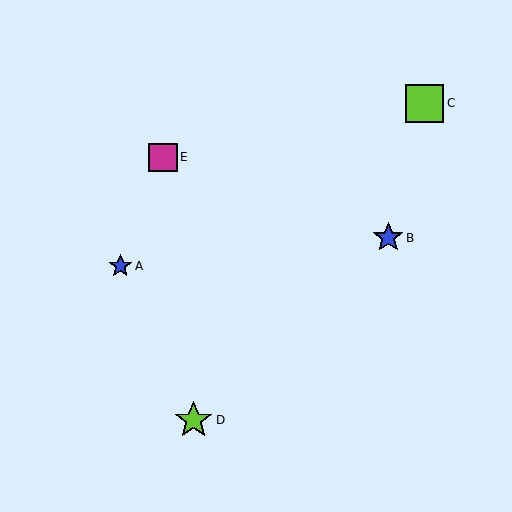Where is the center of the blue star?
The center of the blue star is at (388, 238).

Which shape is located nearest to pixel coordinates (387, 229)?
The blue star (labeled B) at (388, 238) is nearest to that location.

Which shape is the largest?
The lime square (labeled C) is the largest.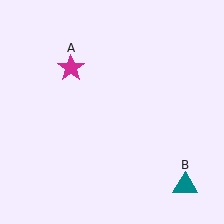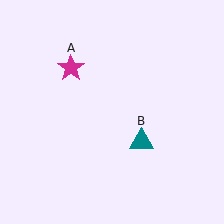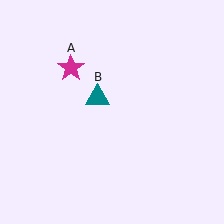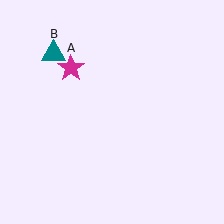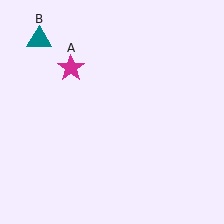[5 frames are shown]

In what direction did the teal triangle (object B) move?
The teal triangle (object B) moved up and to the left.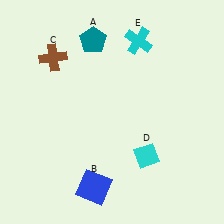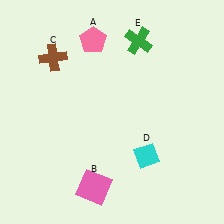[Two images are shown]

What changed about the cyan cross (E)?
In Image 1, E is cyan. In Image 2, it changed to green.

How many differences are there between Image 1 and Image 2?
There are 3 differences between the two images.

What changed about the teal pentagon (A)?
In Image 1, A is teal. In Image 2, it changed to pink.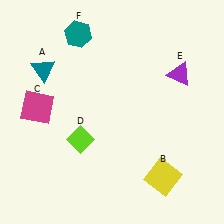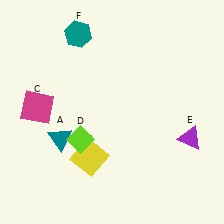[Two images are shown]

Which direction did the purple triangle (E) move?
The purple triangle (E) moved down.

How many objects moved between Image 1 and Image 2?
3 objects moved between the two images.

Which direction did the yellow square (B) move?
The yellow square (B) moved left.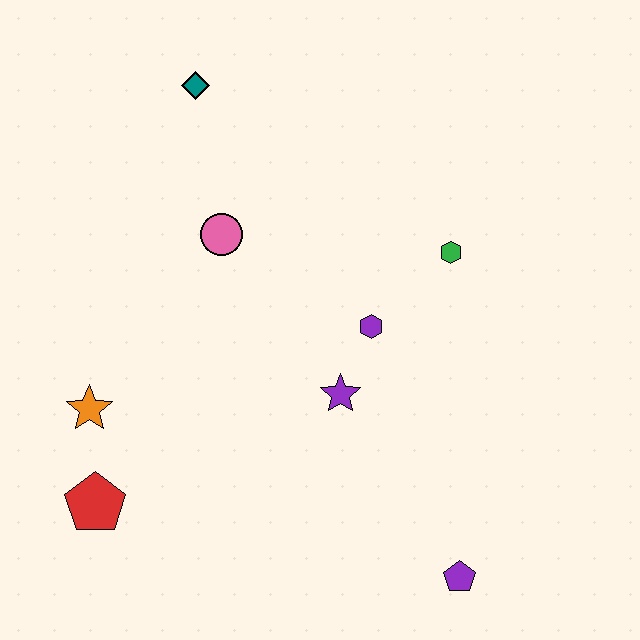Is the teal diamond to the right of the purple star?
No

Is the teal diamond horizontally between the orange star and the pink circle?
Yes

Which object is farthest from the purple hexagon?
The red pentagon is farthest from the purple hexagon.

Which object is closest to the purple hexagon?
The purple star is closest to the purple hexagon.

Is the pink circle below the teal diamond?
Yes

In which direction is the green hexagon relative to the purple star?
The green hexagon is above the purple star.